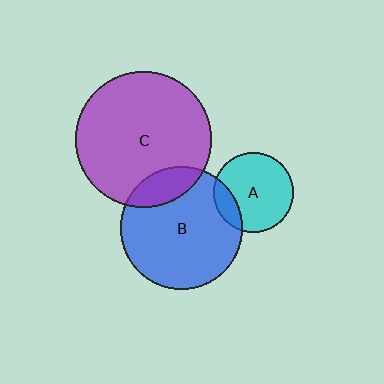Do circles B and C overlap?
Yes.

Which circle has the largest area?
Circle C (purple).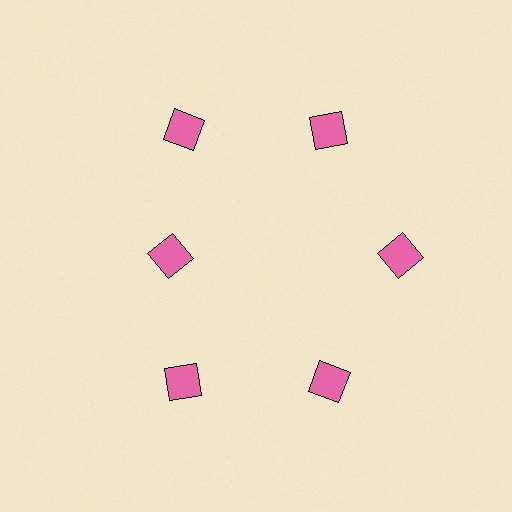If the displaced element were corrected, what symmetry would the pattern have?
It would have 6-fold rotational symmetry — the pattern would map onto itself every 60 degrees.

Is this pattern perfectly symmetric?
No. The 6 pink diamonds are arranged in a ring, but one element near the 9 o'clock position is pulled inward toward the center, breaking the 6-fold rotational symmetry.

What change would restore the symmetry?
The symmetry would be restored by moving it outward, back onto the ring so that all 6 diamonds sit at equal angles and equal distance from the center.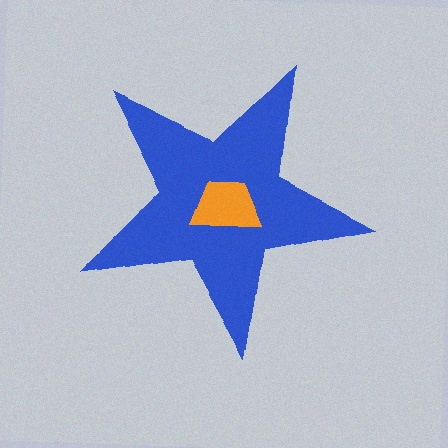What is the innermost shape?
The orange trapezoid.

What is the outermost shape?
The blue star.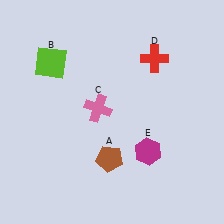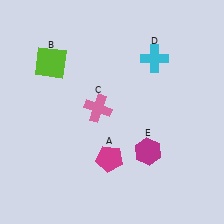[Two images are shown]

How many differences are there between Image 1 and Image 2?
There are 2 differences between the two images.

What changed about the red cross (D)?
In Image 1, D is red. In Image 2, it changed to cyan.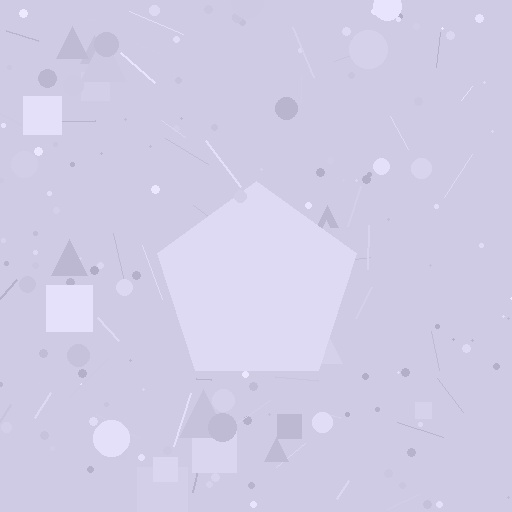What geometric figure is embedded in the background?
A pentagon is embedded in the background.